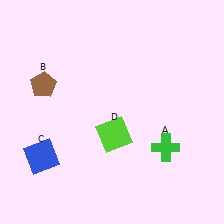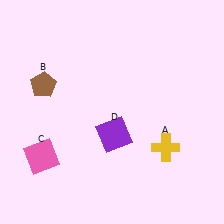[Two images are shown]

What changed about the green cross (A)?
In Image 1, A is green. In Image 2, it changed to yellow.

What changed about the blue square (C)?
In Image 1, C is blue. In Image 2, it changed to pink.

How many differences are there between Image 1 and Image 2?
There are 3 differences between the two images.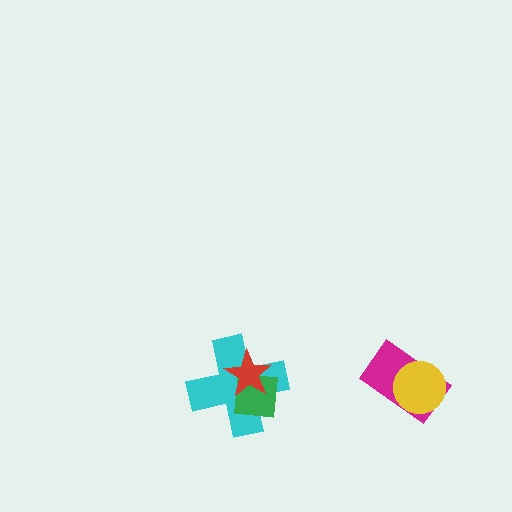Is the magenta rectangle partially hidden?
Yes, it is partially covered by another shape.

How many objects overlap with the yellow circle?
1 object overlaps with the yellow circle.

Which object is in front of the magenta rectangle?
The yellow circle is in front of the magenta rectangle.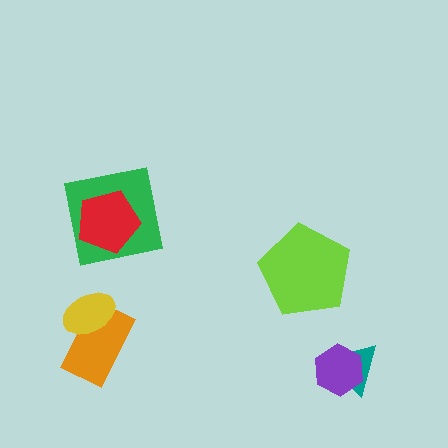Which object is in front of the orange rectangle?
The yellow ellipse is in front of the orange rectangle.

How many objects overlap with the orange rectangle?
1 object overlaps with the orange rectangle.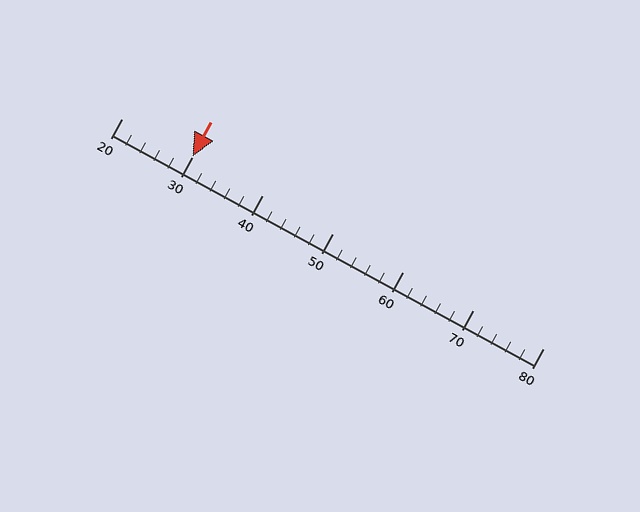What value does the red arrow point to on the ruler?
The red arrow points to approximately 30.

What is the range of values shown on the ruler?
The ruler shows values from 20 to 80.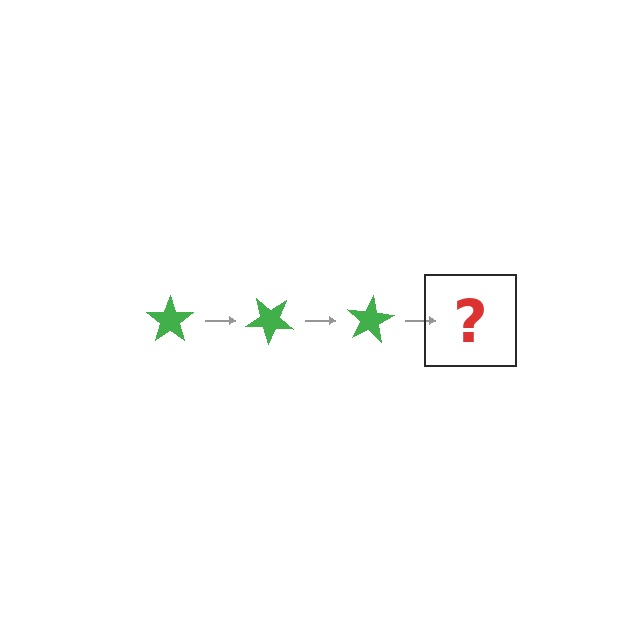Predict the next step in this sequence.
The next step is a green star rotated 120 degrees.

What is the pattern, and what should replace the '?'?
The pattern is that the star rotates 40 degrees each step. The '?' should be a green star rotated 120 degrees.